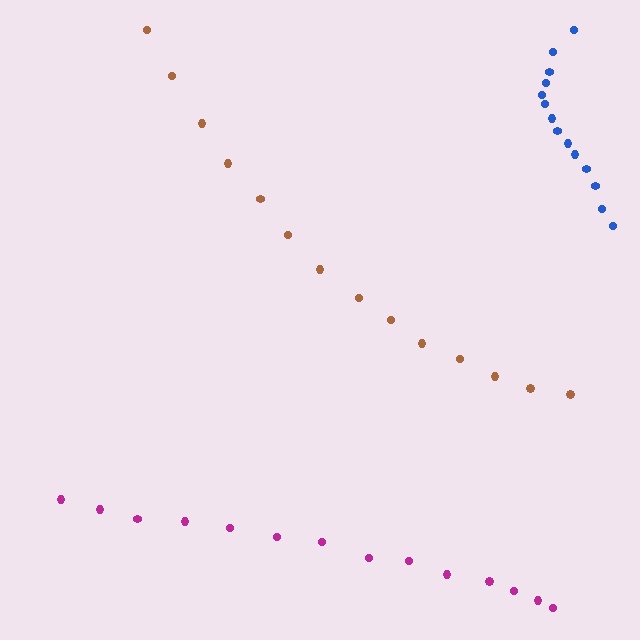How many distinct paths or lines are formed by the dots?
There are 3 distinct paths.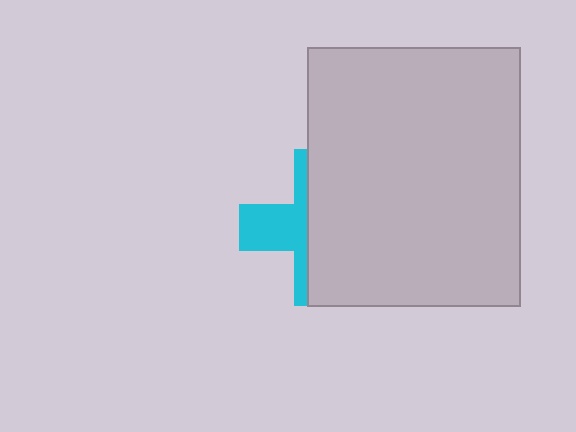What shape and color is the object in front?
The object in front is a light gray rectangle.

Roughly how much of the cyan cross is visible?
A small part of it is visible (roughly 38%).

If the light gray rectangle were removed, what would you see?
You would see the complete cyan cross.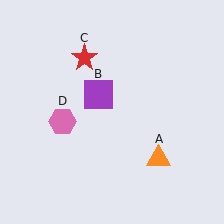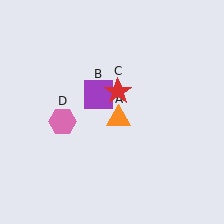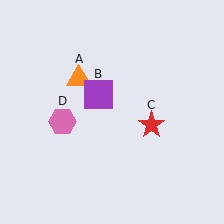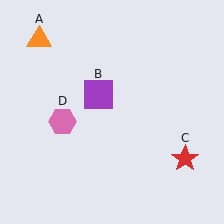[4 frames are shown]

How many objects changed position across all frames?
2 objects changed position: orange triangle (object A), red star (object C).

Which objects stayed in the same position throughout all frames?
Purple square (object B) and pink hexagon (object D) remained stationary.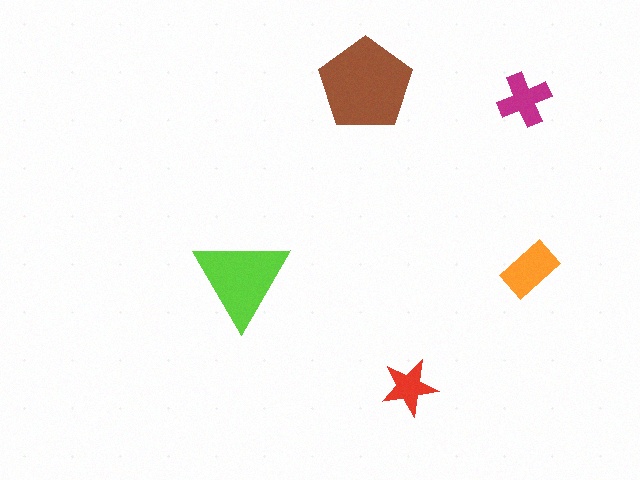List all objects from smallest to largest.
The red star, the magenta cross, the orange rectangle, the lime triangle, the brown pentagon.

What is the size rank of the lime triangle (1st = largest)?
2nd.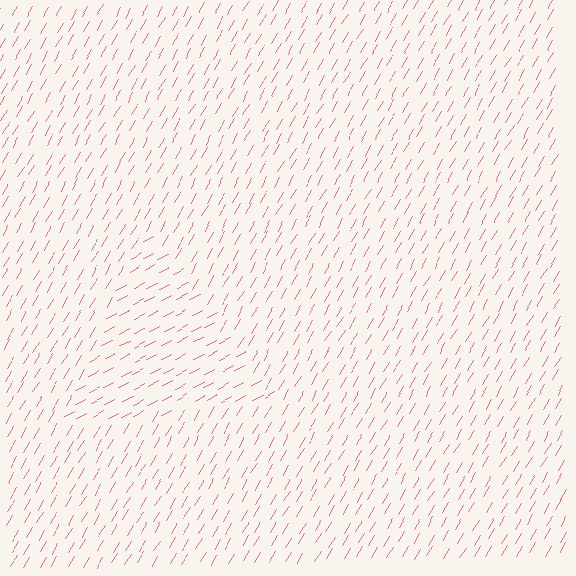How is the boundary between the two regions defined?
The boundary is defined purely by a change in line orientation (approximately 32 degrees difference). All lines are the same color and thickness.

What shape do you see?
I see a triangle.